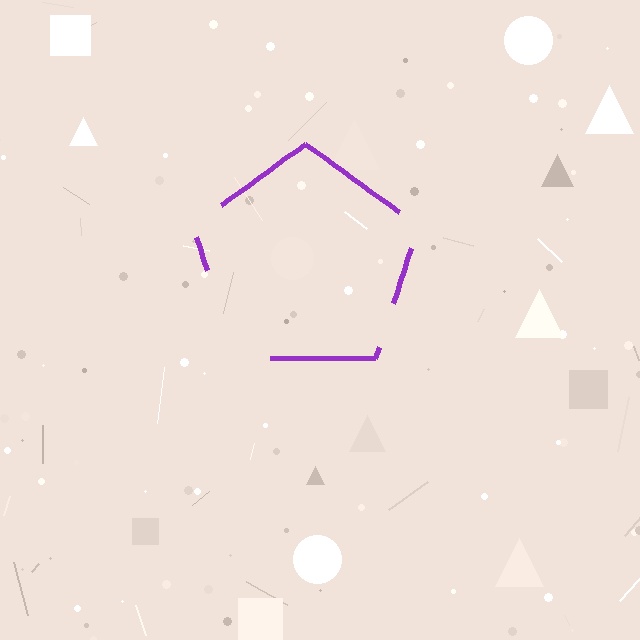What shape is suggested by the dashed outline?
The dashed outline suggests a pentagon.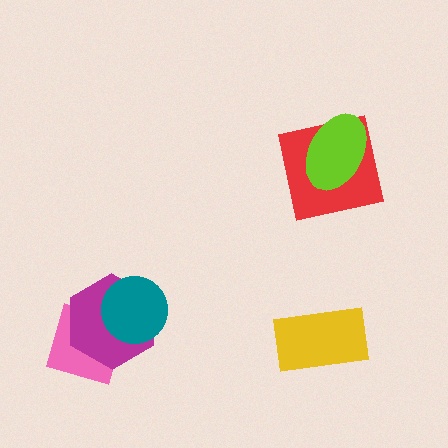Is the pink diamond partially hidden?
Yes, it is partially covered by another shape.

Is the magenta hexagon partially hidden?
Yes, it is partially covered by another shape.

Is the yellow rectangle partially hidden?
No, no other shape covers it.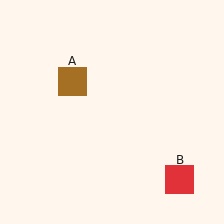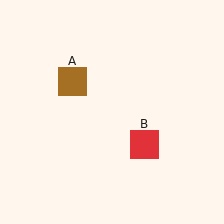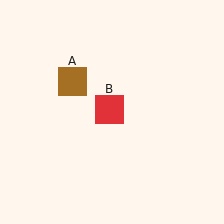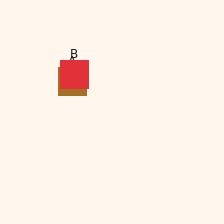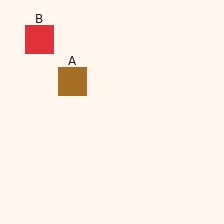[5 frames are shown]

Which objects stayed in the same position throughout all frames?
Brown square (object A) remained stationary.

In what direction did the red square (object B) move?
The red square (object B) moved up and to the left.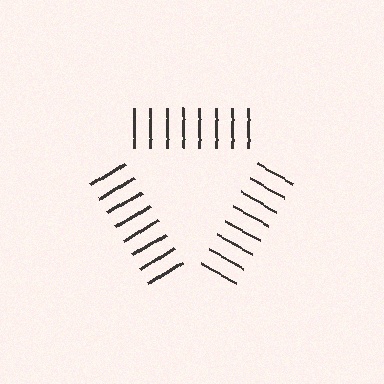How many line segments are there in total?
24 — 8 along each of the 3 edges.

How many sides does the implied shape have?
3 sides — the line-ends trace a triangle.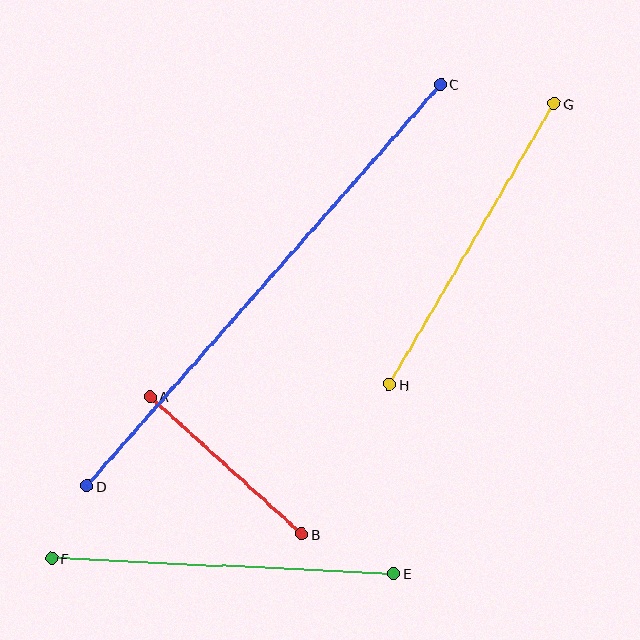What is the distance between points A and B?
The distance is approximately 205 pixels.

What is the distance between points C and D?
The distance is approximately 536 pixels.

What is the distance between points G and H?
The distance is approximately 326 pixels.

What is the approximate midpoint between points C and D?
The midpoint is at approximately (264, 285) pixels.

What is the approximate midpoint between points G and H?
The midpoint is at approximately (472, 244) pixels.